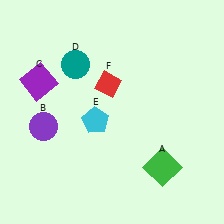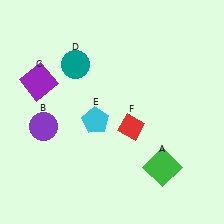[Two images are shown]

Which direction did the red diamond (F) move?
The red diamond (F) moved down.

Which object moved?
The red diamond (F) moved down.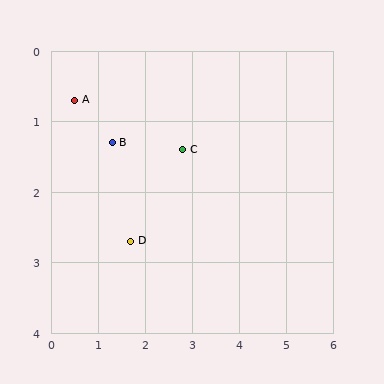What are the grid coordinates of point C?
Point C is at approximately (2.8, 1.4).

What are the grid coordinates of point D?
Point D is at approximately (1.7, 2.7).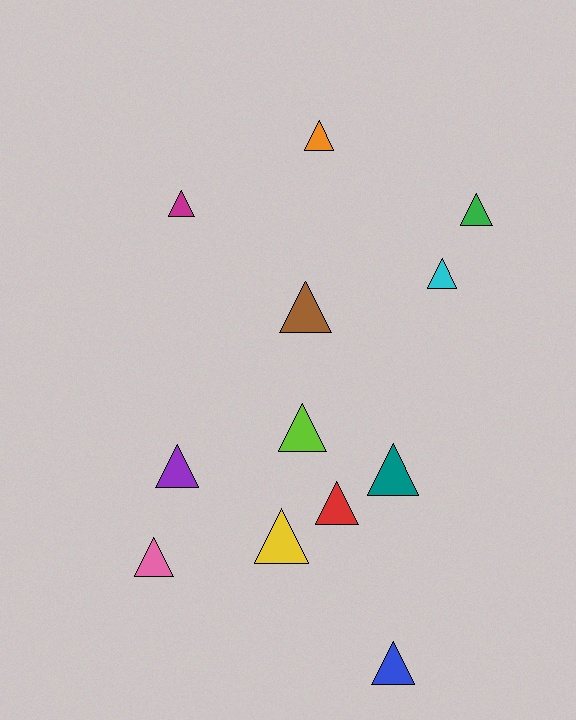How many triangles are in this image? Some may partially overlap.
There are 12 triangles.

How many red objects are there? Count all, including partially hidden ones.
There is 1 red object.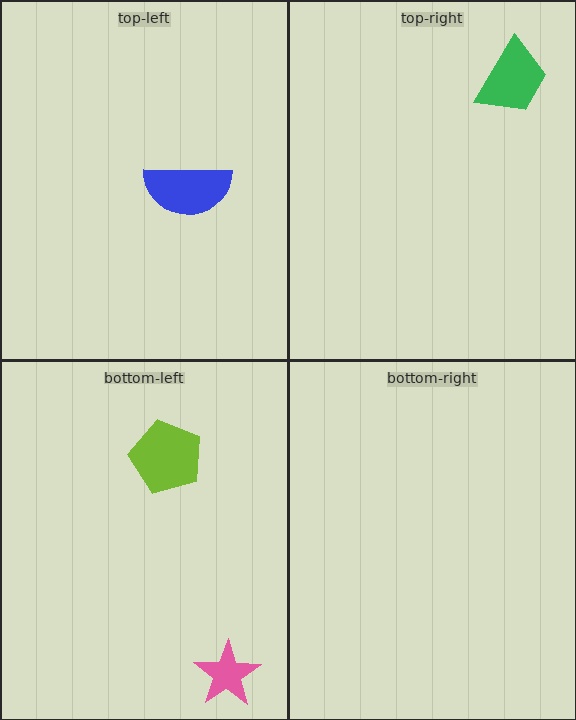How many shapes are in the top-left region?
1.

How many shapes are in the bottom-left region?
2.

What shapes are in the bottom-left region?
The lime pentagon, the pink star.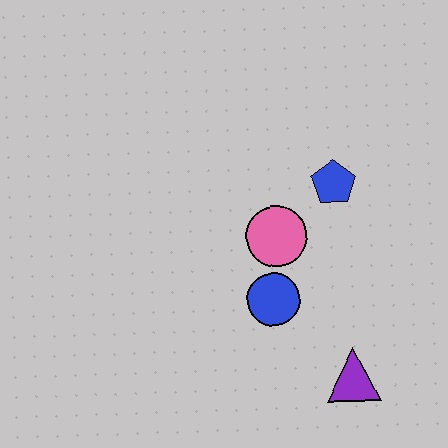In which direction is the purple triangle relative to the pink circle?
The purple triangle is below the pink circle.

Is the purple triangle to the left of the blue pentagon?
No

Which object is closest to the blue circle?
The pink circle is closest to the blue circle.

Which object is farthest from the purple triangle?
The blue pentagon is farthest from the purple triangle.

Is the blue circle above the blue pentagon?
No